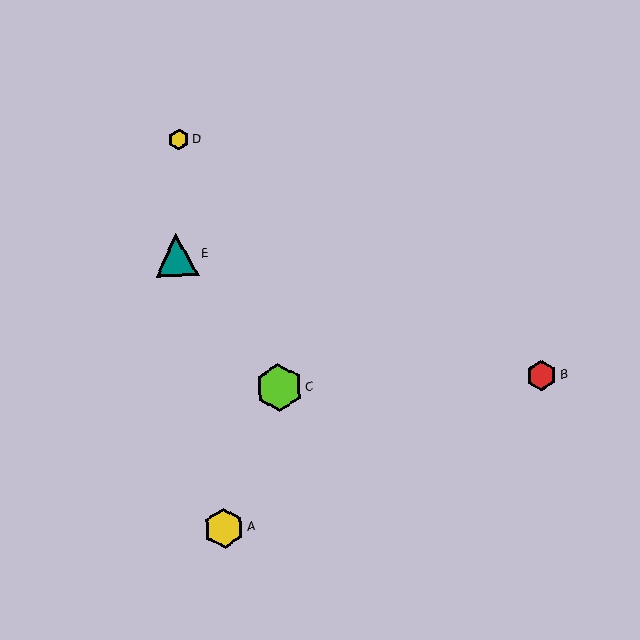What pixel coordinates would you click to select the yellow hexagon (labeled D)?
Click at (179, 139) to select the yellow hexagon D.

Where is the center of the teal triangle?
The center of the teal triangle is at (176, 255).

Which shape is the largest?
The lime hexagon (labeled C) is the largest.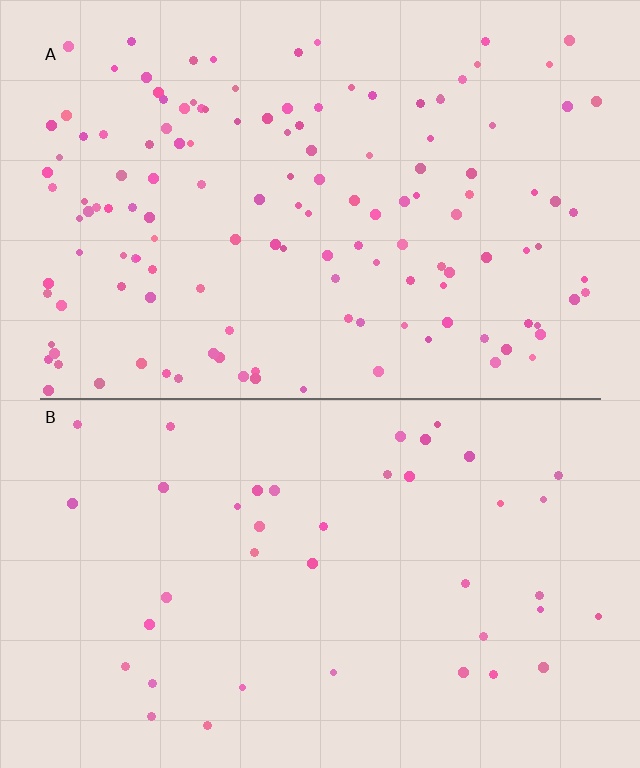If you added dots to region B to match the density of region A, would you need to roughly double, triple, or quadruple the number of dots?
Approximately triple.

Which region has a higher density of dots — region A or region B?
A (the top).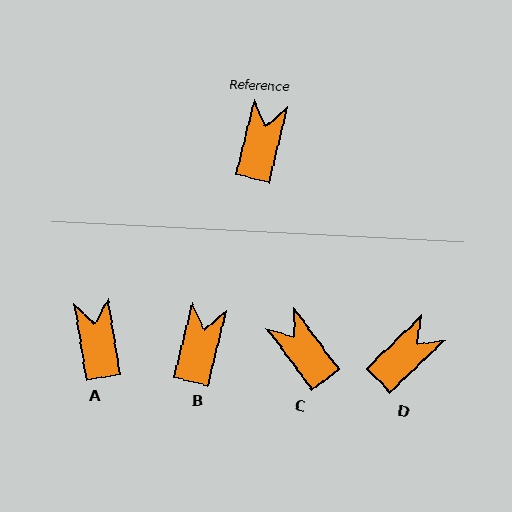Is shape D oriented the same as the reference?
No, it is off by about 33 degrees.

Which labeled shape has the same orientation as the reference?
B.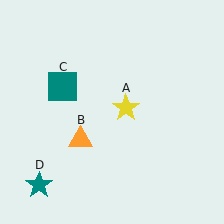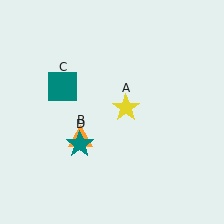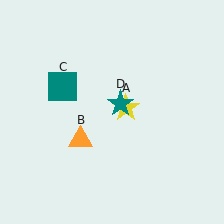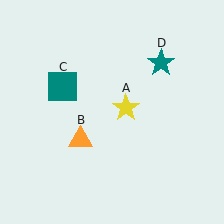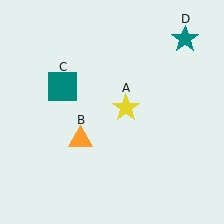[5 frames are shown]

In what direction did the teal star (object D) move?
The teal star (object D) moved up and to the right.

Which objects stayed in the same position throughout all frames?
Yellow star (object A) and orange triangle (object B) and teal square (object C) remained stationary.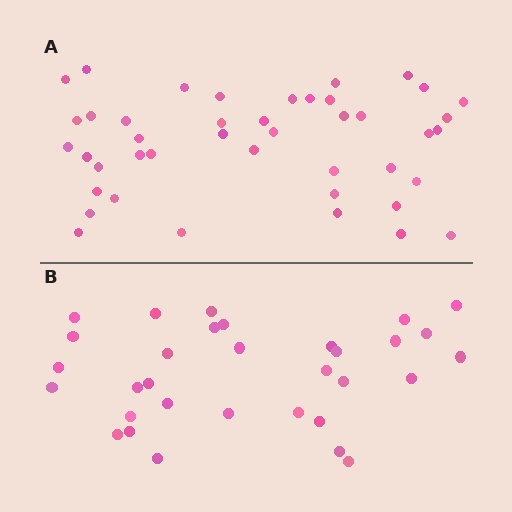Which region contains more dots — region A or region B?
Region A (the top region) has more dots.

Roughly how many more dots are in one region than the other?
Region A has roughly 12 or so more dots than region B.